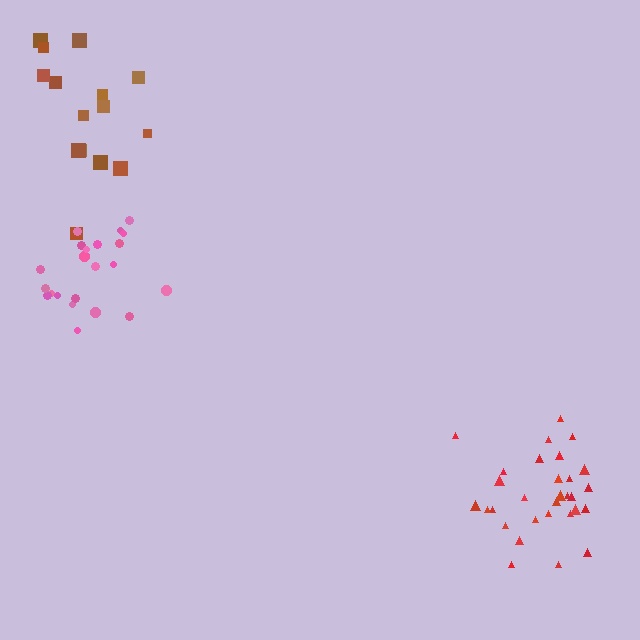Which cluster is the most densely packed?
Pink.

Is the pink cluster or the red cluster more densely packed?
Pink.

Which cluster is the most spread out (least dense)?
Brown.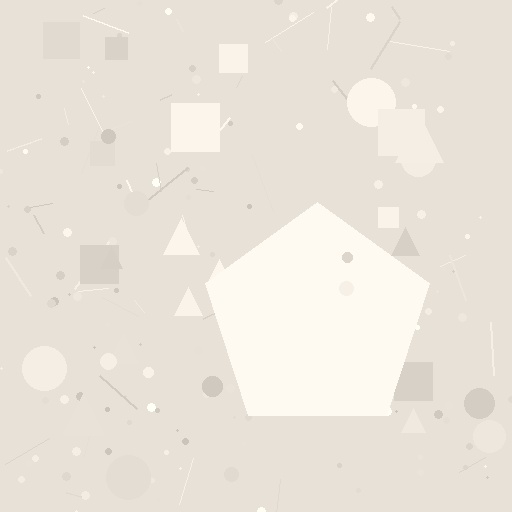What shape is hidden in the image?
A pentagon is hidden in the image.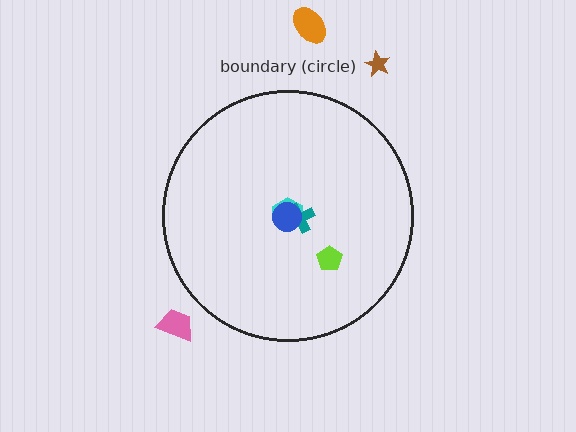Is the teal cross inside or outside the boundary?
Inside.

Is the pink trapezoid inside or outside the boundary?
Outside.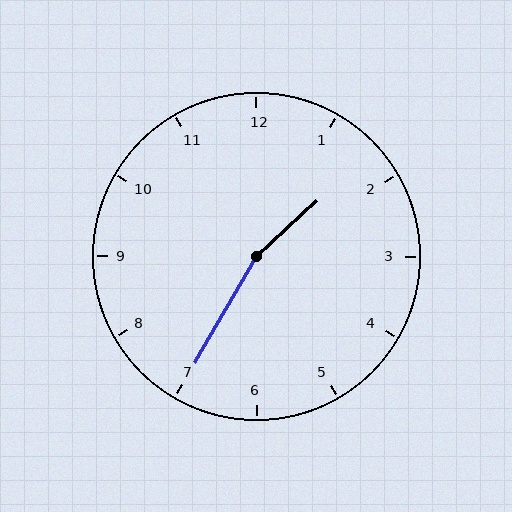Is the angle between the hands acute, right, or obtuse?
It is obtuse.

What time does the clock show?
1:35.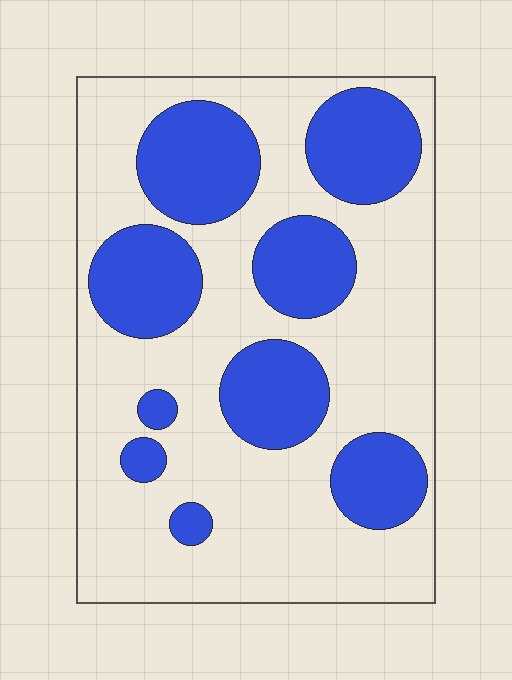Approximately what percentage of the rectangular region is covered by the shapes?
Approximately 35%.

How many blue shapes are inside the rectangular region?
9.